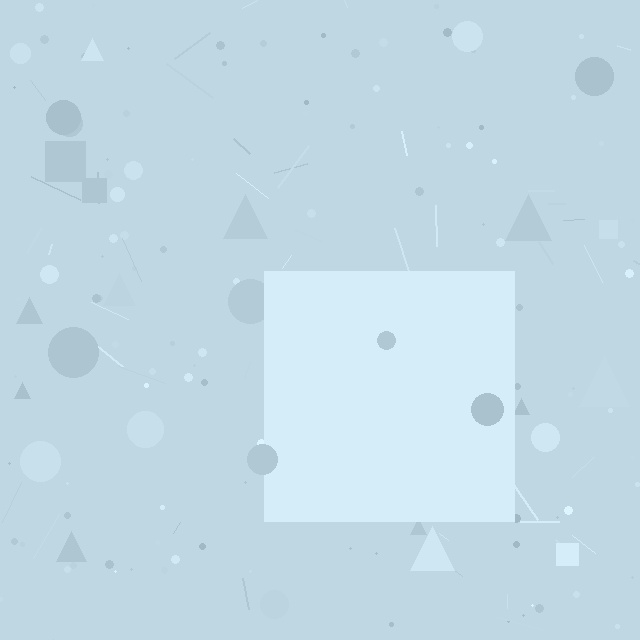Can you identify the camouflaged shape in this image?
The camouflaged shape is a square.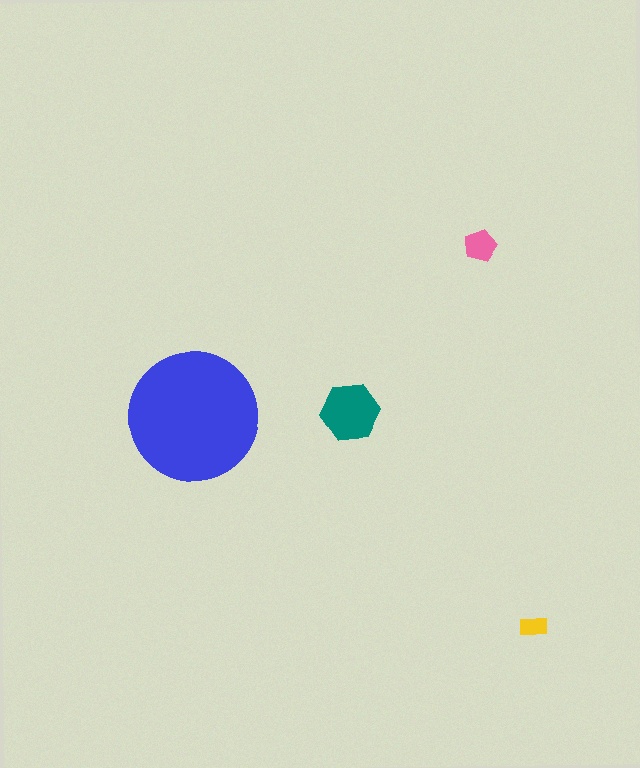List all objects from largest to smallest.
The blue circle, the teal hexagon, the pink pentagon, the yellow rectangle.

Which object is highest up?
The pink pentagon is topmost.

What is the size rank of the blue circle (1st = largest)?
1st.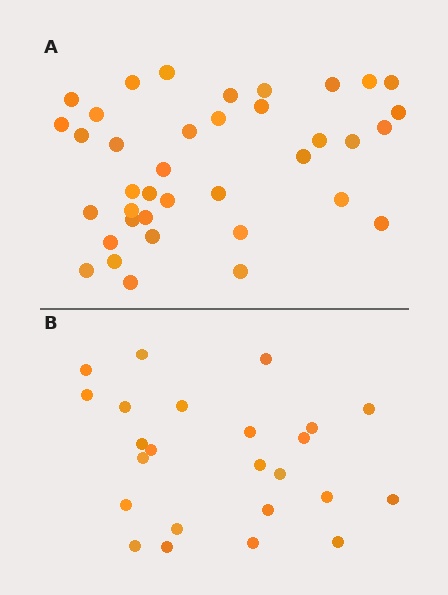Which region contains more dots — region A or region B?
Region A (the top region) has more dots.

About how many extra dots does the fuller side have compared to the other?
Region A has approximately 15 more dots than region B.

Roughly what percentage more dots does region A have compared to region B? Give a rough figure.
About 60% more.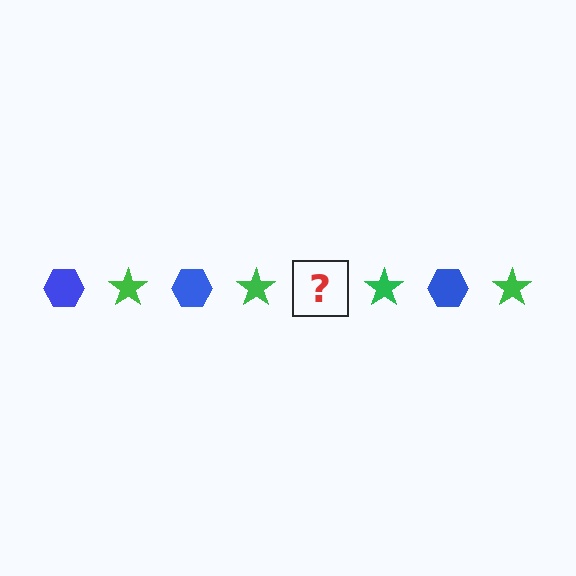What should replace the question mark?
The question mark should be replaced with a blue hexagon.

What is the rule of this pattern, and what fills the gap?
The rule is that the pattern alternates between blue hexagon and green star. The gap should be filled with a blue hexagon.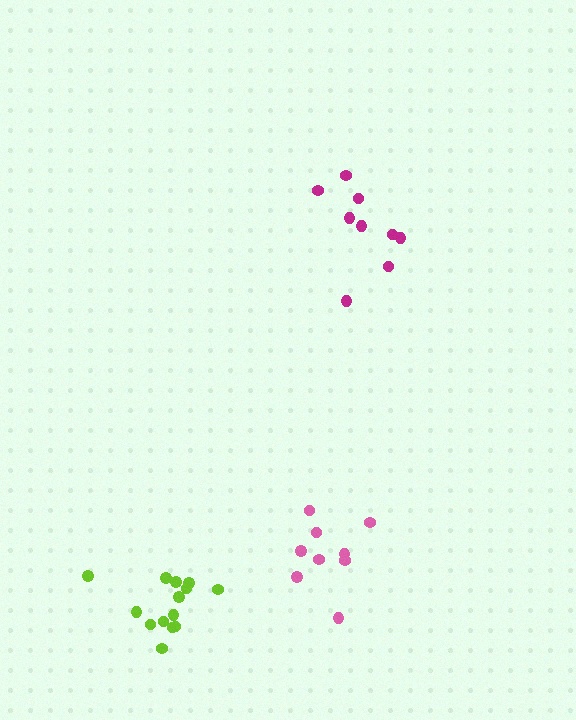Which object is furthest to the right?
The magenta cluster is rightmost.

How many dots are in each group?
Group 1: 9 dots, Group 2: 9 dots, Group 3: 14 dots (32 total).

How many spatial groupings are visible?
There are 3 spatial groupings.